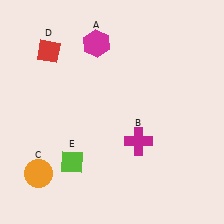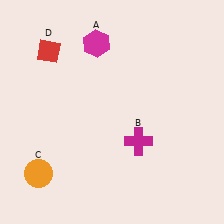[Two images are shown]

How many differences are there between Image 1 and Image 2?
There is 1 difference between the two images.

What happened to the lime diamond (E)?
The lime diamond (E) was removed in Image 2. It was in the bottom-left area of Image 1.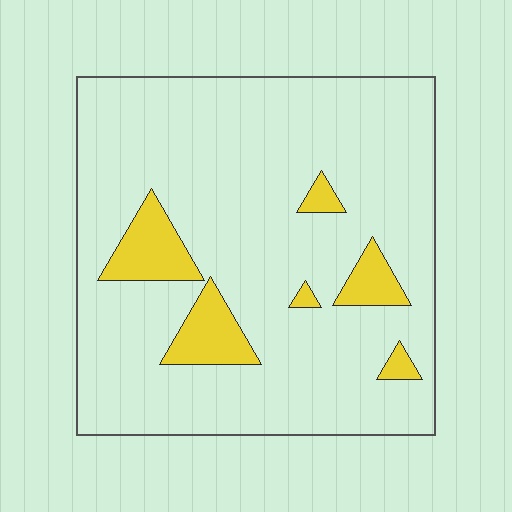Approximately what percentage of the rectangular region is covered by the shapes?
Approximately 10%.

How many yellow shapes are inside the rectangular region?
6.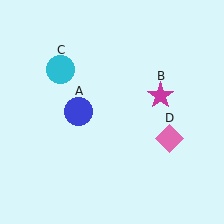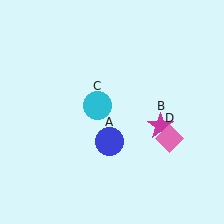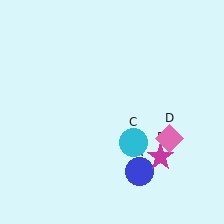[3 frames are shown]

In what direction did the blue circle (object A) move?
The blue circle (object A) moved down and to the right.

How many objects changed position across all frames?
3 objects changed position: blue circle (object A), magenta star (object B), cyan circle (object C).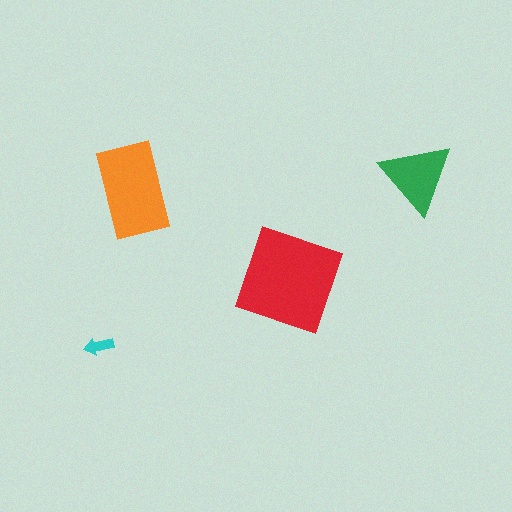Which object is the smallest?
The cyan arrow.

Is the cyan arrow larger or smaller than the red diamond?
Smaller.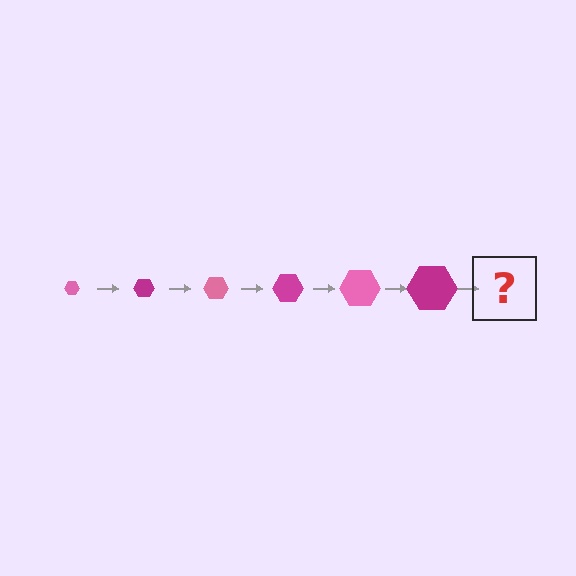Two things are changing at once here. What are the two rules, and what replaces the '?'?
The two rules are that the hexagon grows larger each step and the color cycles through pink and magenta. The '?' should be a pink hexagon, larger than the previous one.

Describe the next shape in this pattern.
It should be a pink hexagon, larger than the previous one.